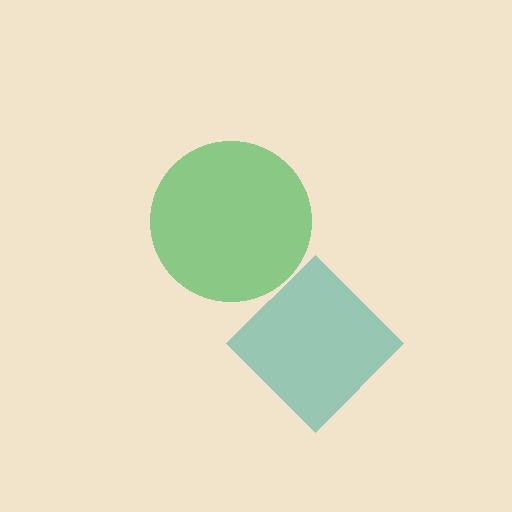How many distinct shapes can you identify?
There are 2 distinct shapes: a green circle, a teal diamond.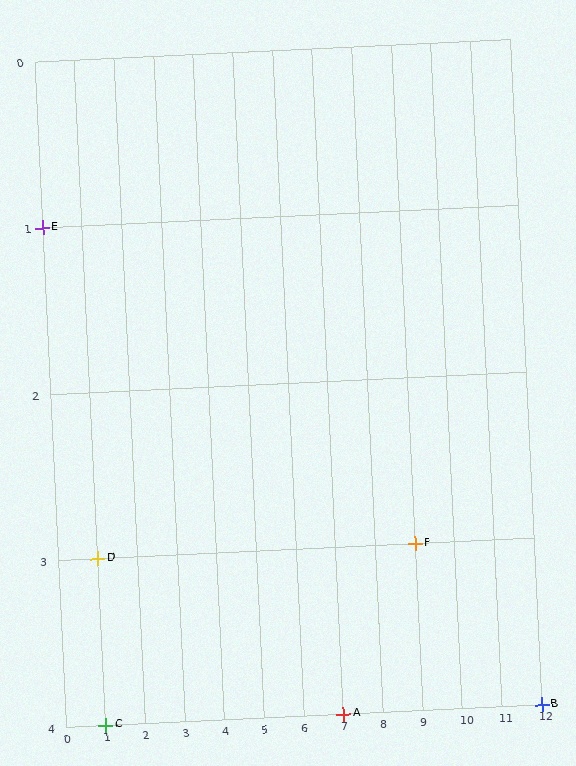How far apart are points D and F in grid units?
Points D and F are 8 columns apart.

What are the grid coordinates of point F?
Point F is at grid coordinates (9, 3).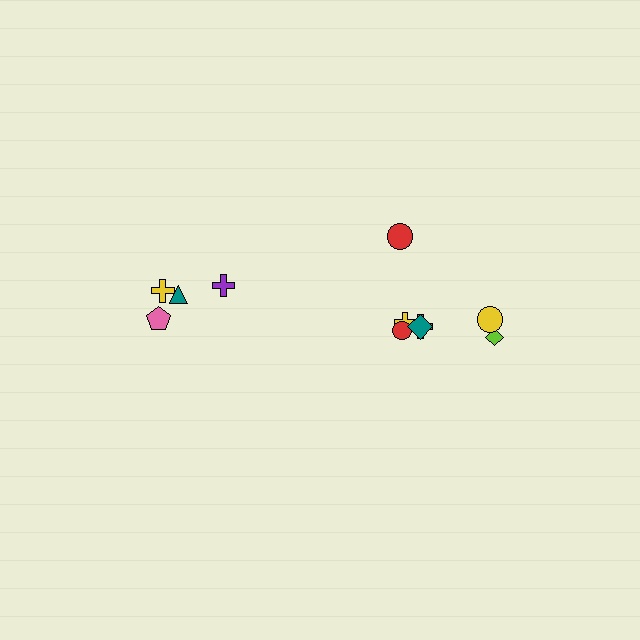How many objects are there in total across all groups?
There are 11 objects.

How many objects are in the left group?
There are 4 objects.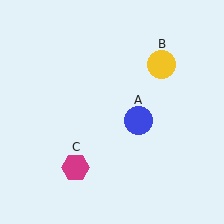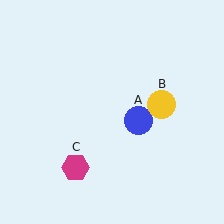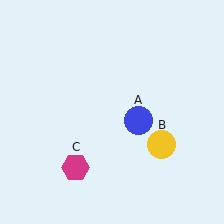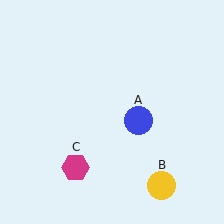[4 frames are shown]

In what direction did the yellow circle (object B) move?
The yellow circle (object B) moved down.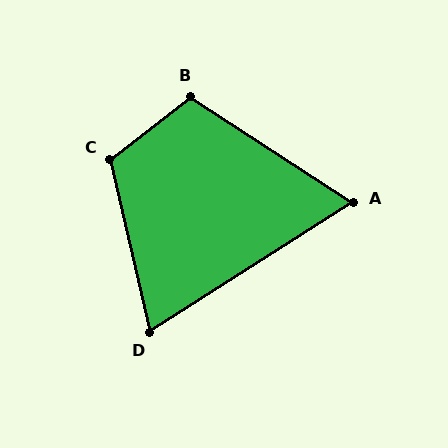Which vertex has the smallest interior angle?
A, at approximately 66 degrees.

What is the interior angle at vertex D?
Approximately 71 degrees (acute).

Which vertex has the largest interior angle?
C, at approximately 114 degrees.